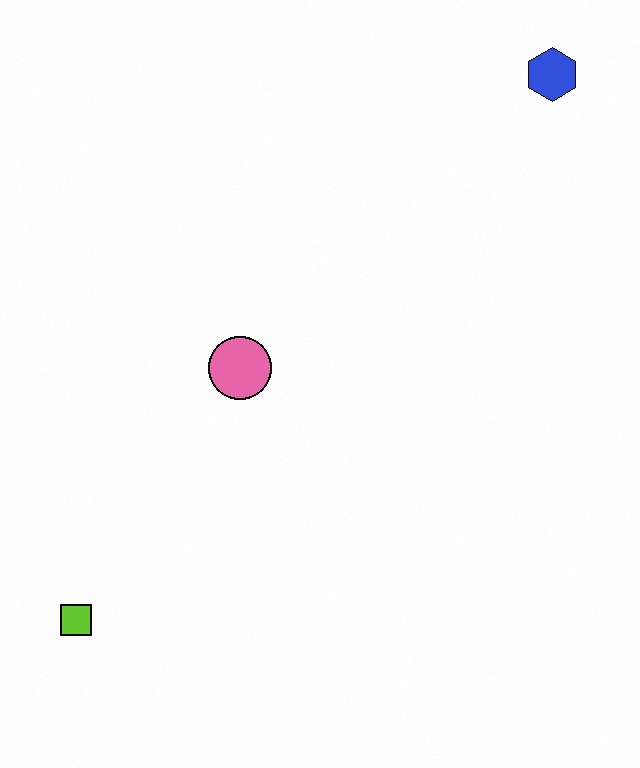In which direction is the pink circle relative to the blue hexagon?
The pink circle is to the left of the blue hexagon.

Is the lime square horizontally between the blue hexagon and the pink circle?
No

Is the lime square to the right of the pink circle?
No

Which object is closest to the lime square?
The pink circle is closest to the lime square.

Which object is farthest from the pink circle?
The blue hexagon is farthest from the pink circle.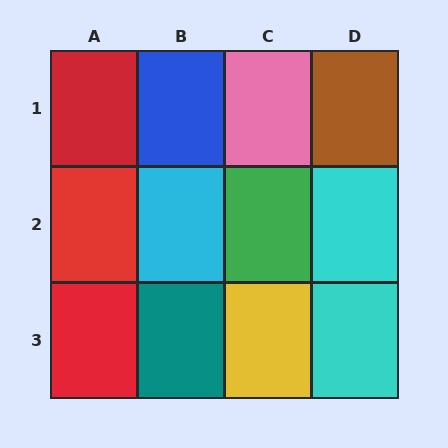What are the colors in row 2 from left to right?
Red, cyan, green, cyan.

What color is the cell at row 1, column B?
Blue.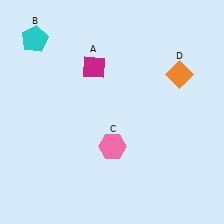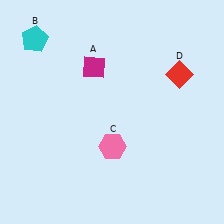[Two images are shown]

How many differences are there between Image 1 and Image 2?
There is 1 difference between the two images.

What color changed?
The diamond (D) changed from orange in Image 1 to red in Image 2.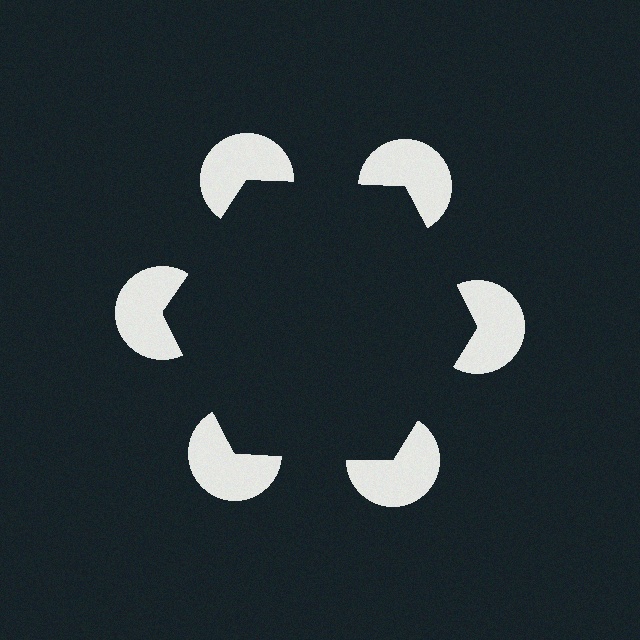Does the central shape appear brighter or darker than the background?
It typically appears slightly darker than the background, even though no actual brightness change is drawn.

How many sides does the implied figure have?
6 sides.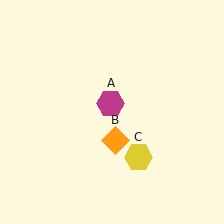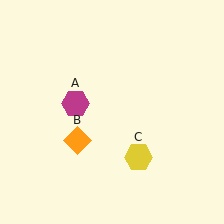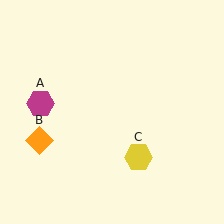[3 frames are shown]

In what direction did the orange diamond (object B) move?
The orange diamond (object B) moved left.